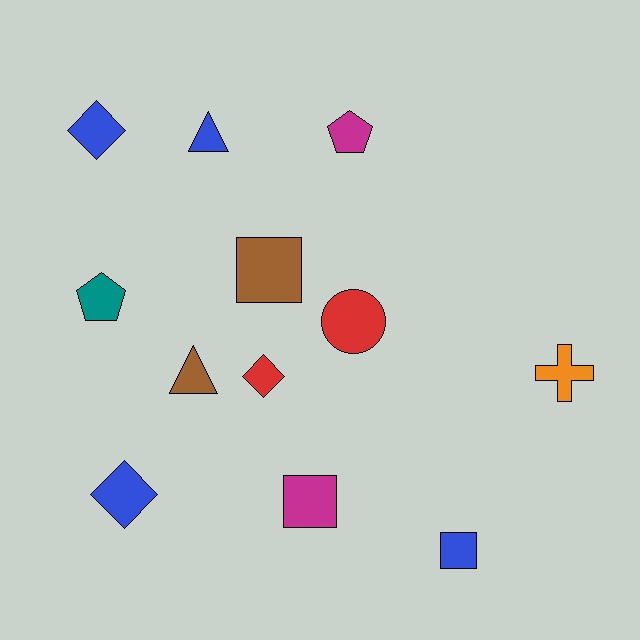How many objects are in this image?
There are 12 objects.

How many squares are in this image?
There are 3 squares.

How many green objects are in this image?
There are no green objects.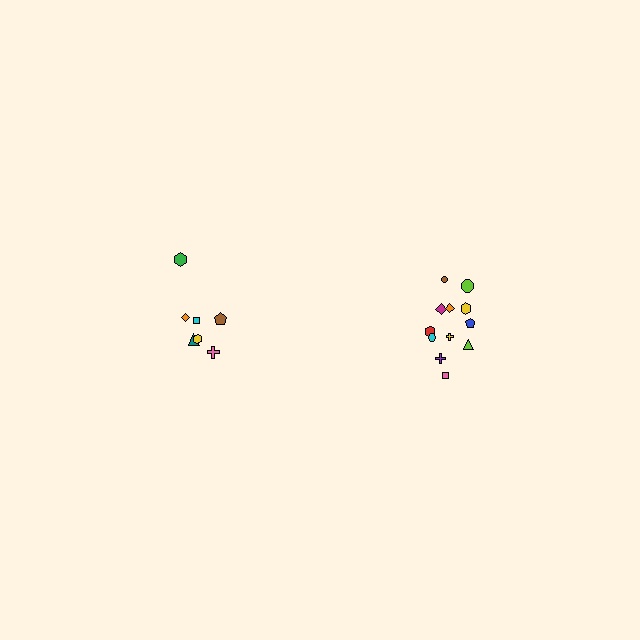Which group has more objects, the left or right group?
The right group.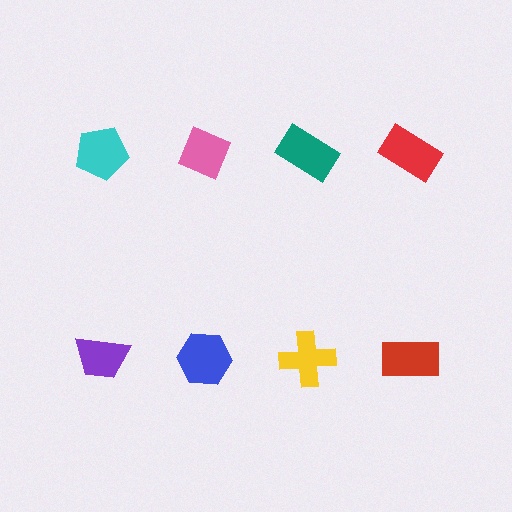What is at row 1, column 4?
A red rectangle.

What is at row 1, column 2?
A pink diamond.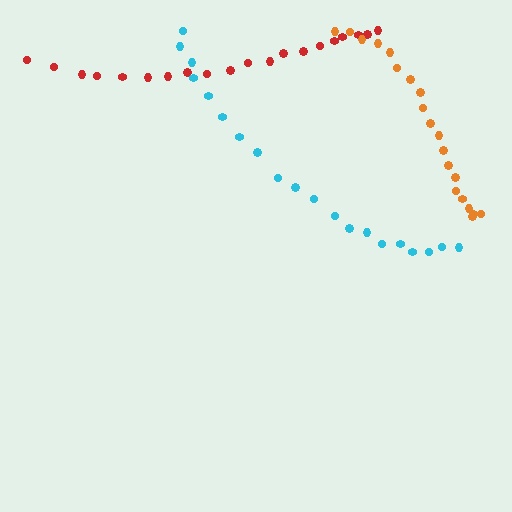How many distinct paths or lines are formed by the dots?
There are 3 distinct paths.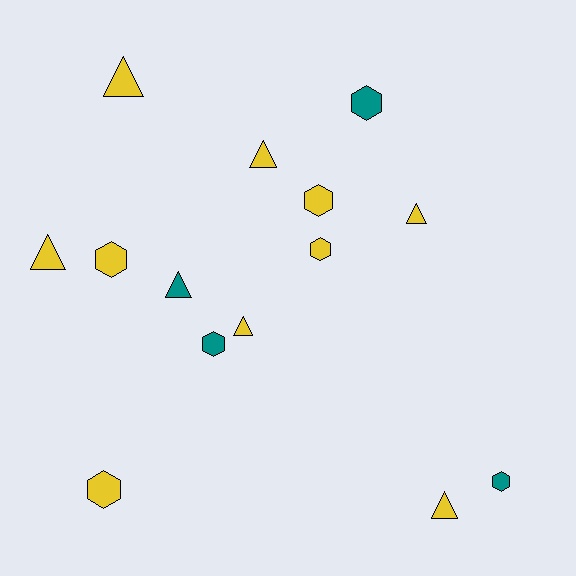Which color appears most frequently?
Yellow, with 10 objects.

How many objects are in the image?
There are 14 objects.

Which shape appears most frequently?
Triangle, with 7 objects.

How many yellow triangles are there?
There are 6 yellow triangles.